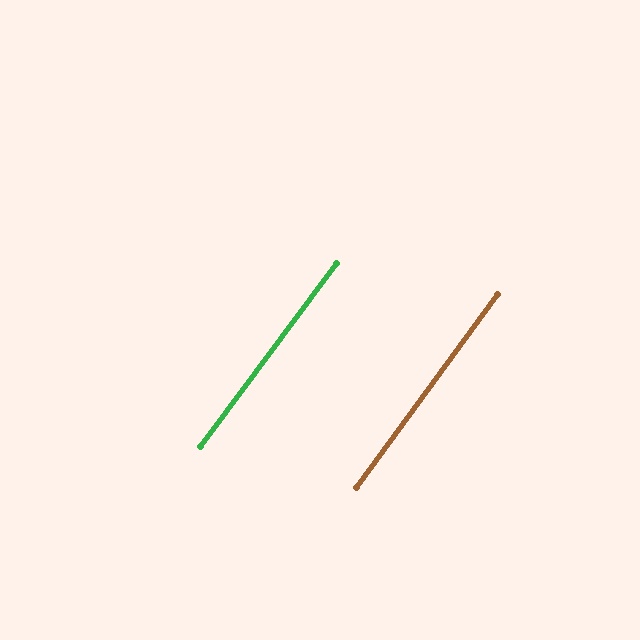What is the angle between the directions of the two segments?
Approximately 0 degrees.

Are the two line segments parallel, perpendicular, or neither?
Parallel — their directions differ by only 0.4°.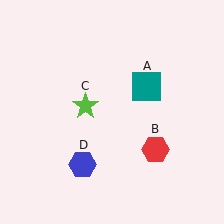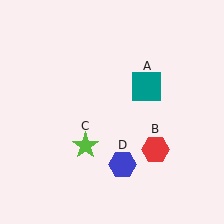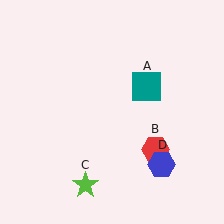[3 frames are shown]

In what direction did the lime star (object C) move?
The lime star (object C) moved down.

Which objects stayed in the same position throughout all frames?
Teal square (object A) and red hexagon (object B) remained stationary.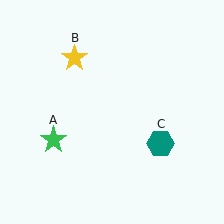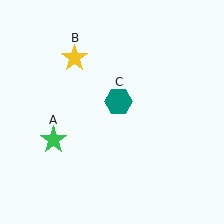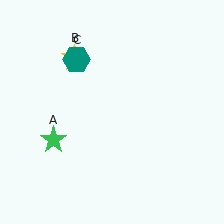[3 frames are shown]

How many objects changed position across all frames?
1 object changed position: teal hexagon (object C).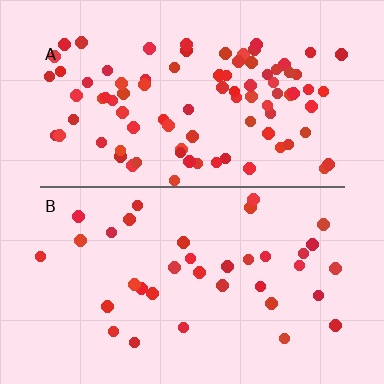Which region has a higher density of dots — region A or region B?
A (the top).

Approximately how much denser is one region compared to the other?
Approximately 2.5× — region A over region B.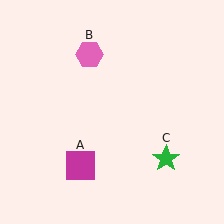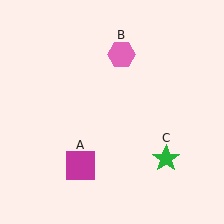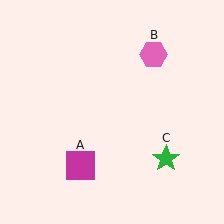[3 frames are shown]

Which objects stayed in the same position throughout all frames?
Magenta square (object A) and green star (object C) remained stationary.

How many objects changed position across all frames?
1 object changed position: pink hexagon (object B).